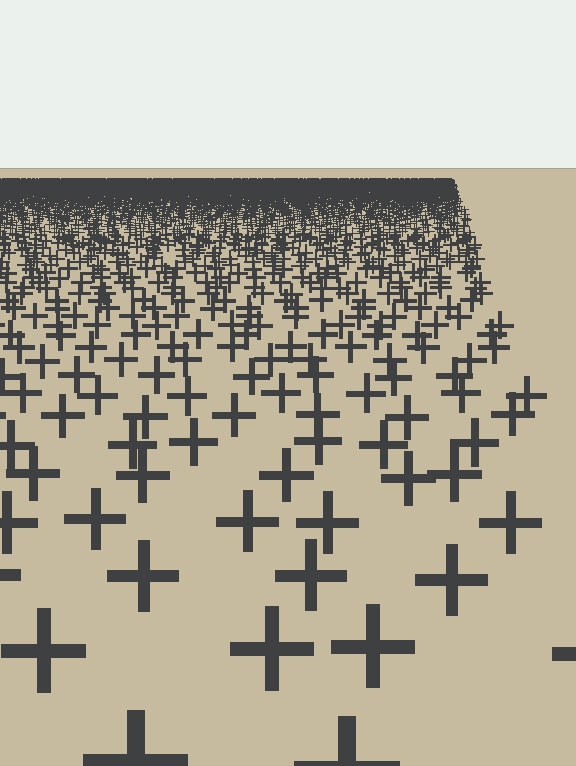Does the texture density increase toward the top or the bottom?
Density increases toward the top.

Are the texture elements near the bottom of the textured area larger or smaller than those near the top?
Larger. Near the bottom, elements are closer to the viewer and appear at a bigger on-screen size.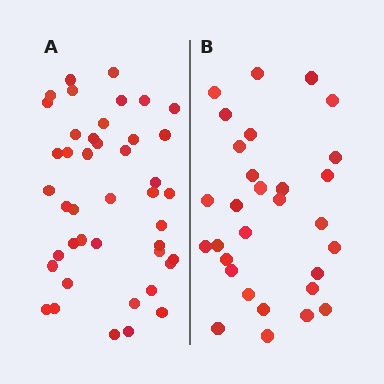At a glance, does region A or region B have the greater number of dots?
Region A (the left region) has more dots.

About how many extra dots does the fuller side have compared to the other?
Region A has approximately 15 more dots than region B.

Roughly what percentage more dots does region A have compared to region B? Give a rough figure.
About 45% more.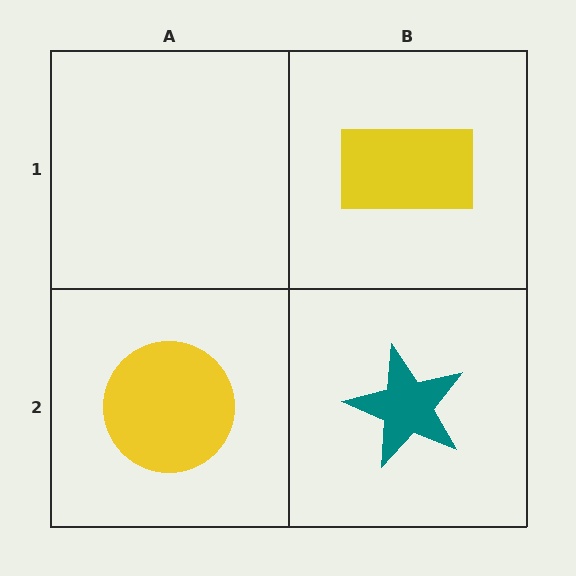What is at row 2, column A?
A yellow circle.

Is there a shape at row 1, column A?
No, that cell is empty.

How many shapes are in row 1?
1 shape.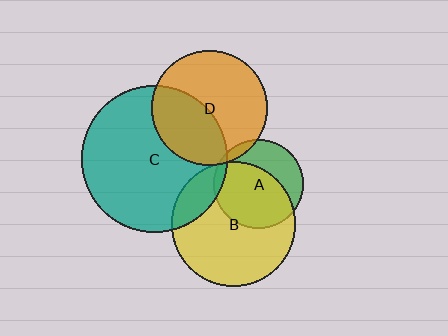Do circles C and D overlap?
Yes.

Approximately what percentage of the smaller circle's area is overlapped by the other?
Approximately 40%.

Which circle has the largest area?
Circle C (teal).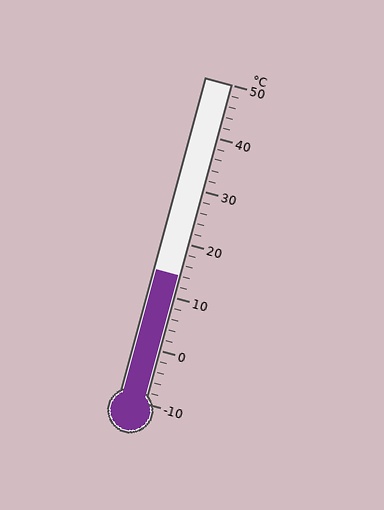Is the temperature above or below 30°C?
The temperature is below 30°C.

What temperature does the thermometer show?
The thermometer shows approximately 14°C.